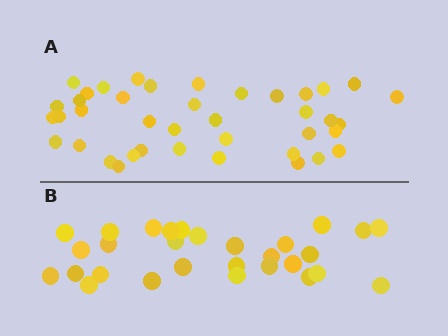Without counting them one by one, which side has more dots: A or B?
Region A (the top region) has more dots.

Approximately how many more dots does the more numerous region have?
Region A has roughly 12 or so more dots than region B.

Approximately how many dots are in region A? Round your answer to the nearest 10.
About 40 dots.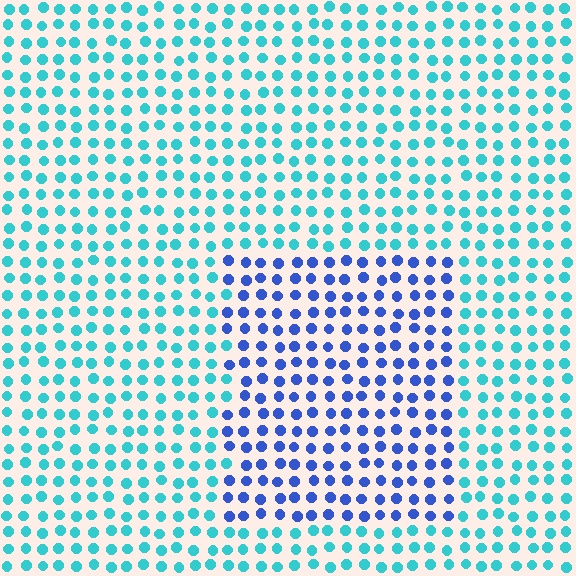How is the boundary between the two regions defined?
The boundary is defined purely by a slight shift in hue (about 46 degrees). Spacing, size, and orientation are identical on both sides.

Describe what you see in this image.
The image is filled with small cyan elements in a uniform arrangement. A rectangle-shaped region is visible where the elements are tinted to a slightly different hue, forming a subtle color boundary.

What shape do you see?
I see a rectangle.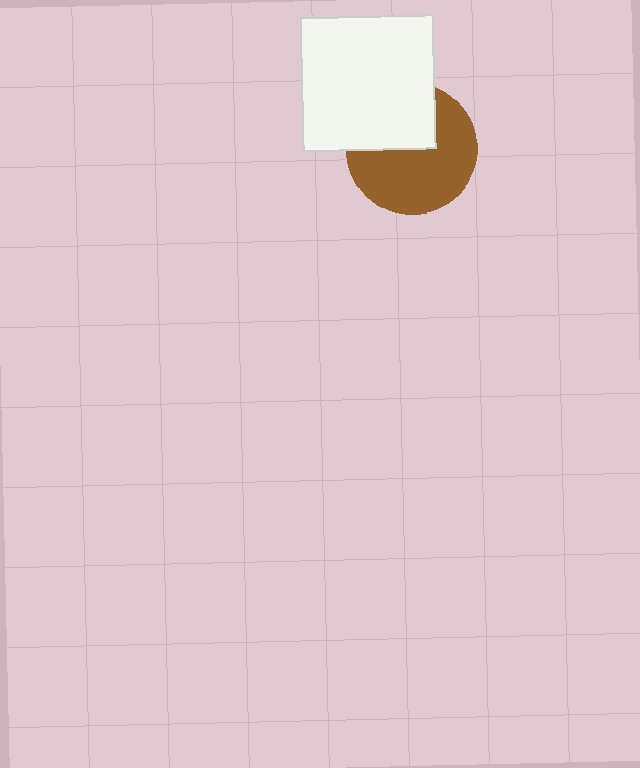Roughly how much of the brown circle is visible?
About half of it is visible (roughly 63%).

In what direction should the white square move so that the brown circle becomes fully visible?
The white square should move up. That is the shortest direction to clear the overlap and leave the brown circle fully visible.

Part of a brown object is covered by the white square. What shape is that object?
It is a circle.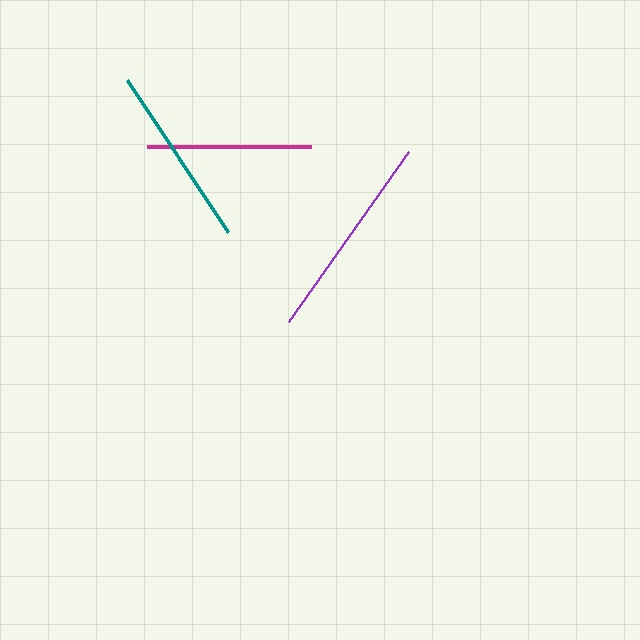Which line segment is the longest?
The purple line is the longest at approximately 208 pixels.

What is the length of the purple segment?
The purple segment is approximately 208 pixels long.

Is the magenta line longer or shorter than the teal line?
The teal line is longer than the magenta line.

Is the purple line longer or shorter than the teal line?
The purple line is longer than the teal line.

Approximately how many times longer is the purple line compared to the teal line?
The purple line is approximately 1.1 times the length of the teal line.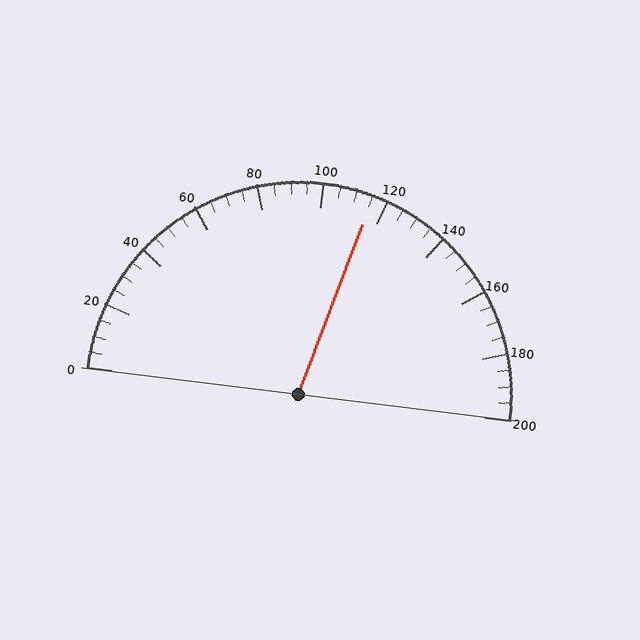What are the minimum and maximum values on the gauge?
The gauge ranges from 0 to 200.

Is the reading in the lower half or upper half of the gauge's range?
The reading is in the upper half of the range (0 to 200).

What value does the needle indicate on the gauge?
The needle indicates approximately 115.